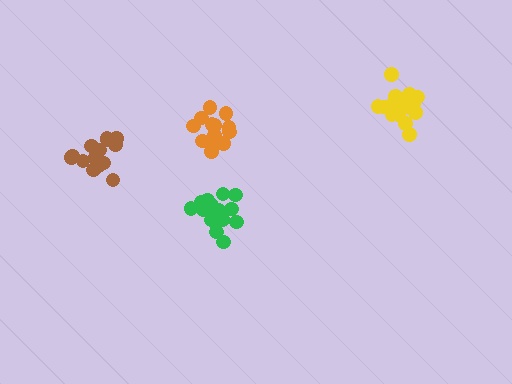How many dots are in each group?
Group 1: 17 dots, Group 2: 13 dots, Group 3: 15 dots, Group 4: 18 dots (63 total).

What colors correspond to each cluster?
The clusters are colored: green, orange, brown, yellow.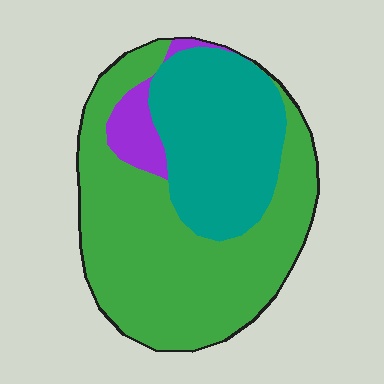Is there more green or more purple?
Green.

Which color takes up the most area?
Green, at roughly 60%.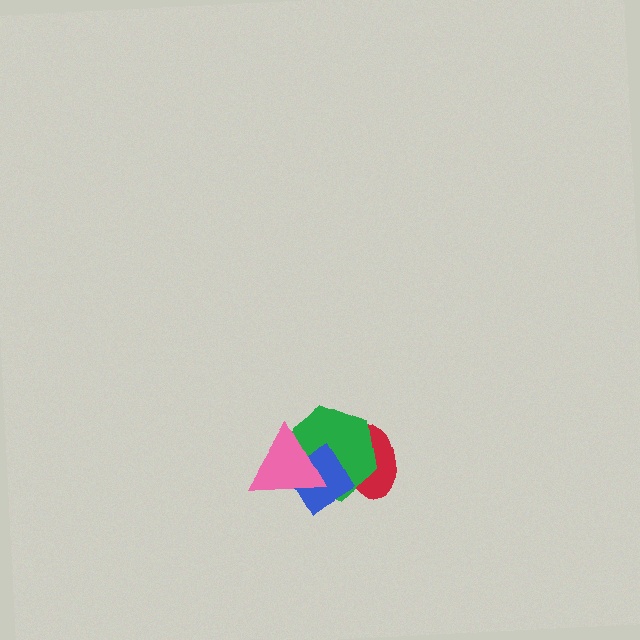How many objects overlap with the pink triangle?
2 objects overlap with the pink triangle.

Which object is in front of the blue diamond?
The pink triangle is in front of the blue diamond.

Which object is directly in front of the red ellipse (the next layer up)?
The green hexagon is directly in front of the red ellipse.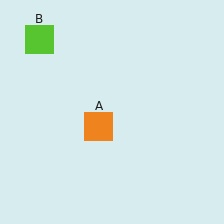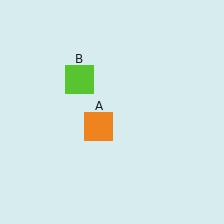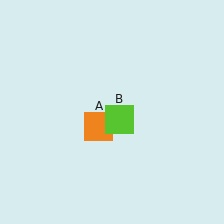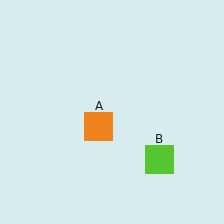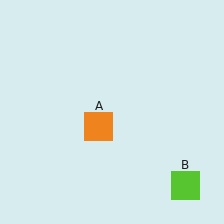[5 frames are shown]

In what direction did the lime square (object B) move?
The lime square (object B) moved down and to the right.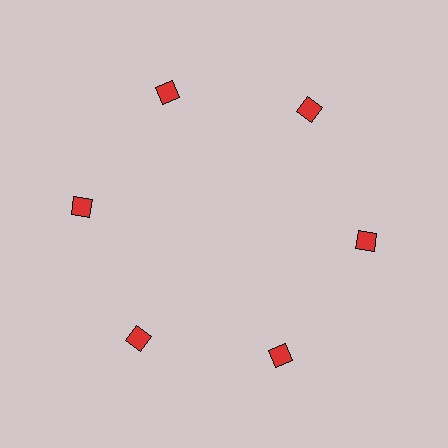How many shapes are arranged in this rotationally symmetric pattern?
There are 6 shapes, arranged in 6 groups of 1.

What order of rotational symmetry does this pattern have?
This pattern has 6-fold rotational symmetry.